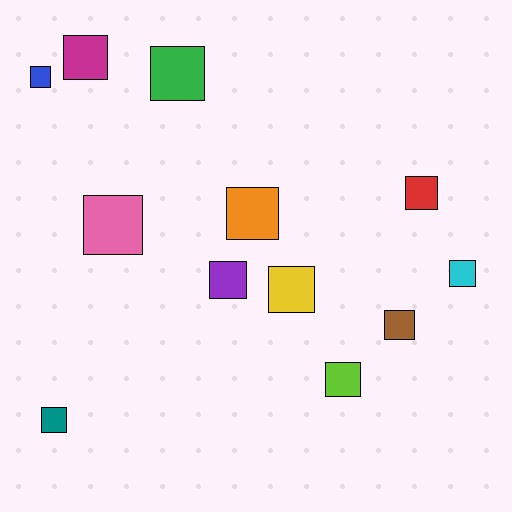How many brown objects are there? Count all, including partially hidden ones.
There is 1 brown object.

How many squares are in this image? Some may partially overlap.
There are 12 squares.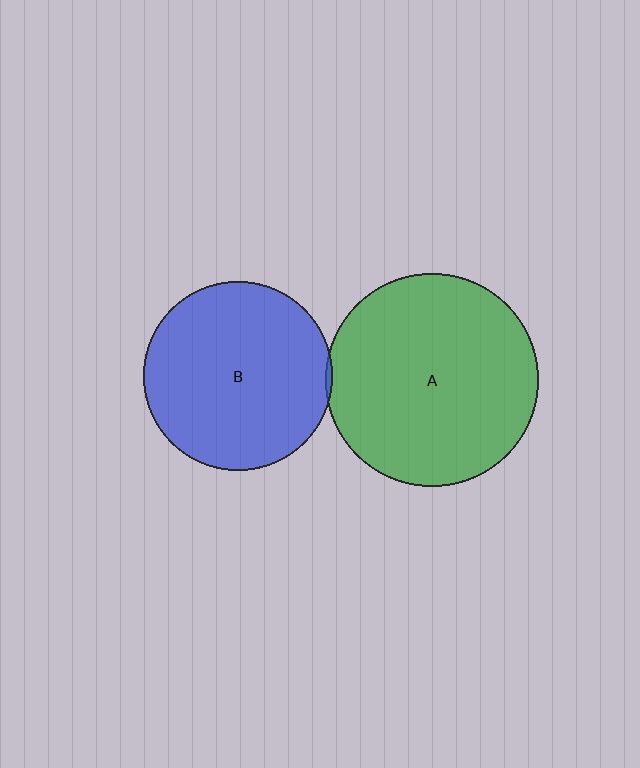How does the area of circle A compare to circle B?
Approximately 1.3 times.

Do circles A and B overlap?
Yes.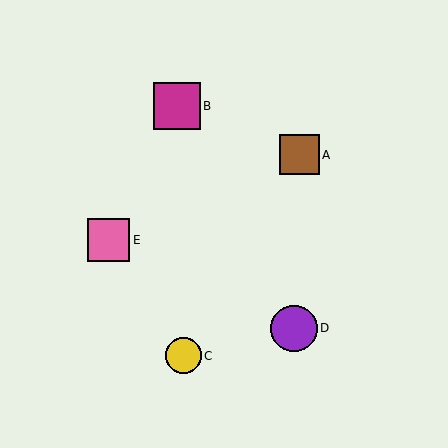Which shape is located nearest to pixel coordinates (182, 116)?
The magenta square (labeled B) at (177, 106) is nearest to that location.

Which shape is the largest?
The magenta square (labeled B) is the largest.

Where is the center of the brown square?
The center of the brown square is at (299, 155).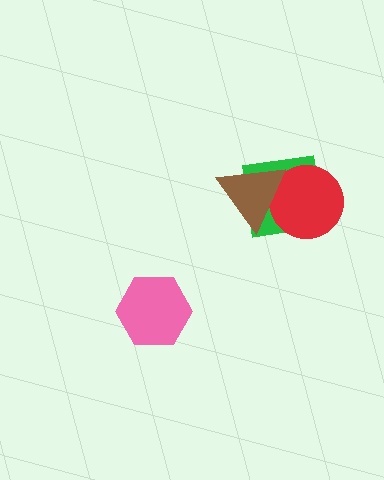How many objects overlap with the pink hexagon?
0 objects overlap with the pink hexagon.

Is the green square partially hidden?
Yes, it is partially covered by another shape.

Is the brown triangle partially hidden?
No, no other shape covers it.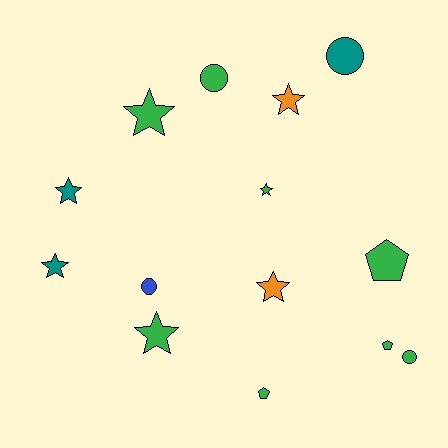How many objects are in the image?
There are 14 objects.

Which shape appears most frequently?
Star, with 7 objects.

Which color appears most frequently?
Green, with 8 objects.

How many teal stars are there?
There are 2 teal stars.